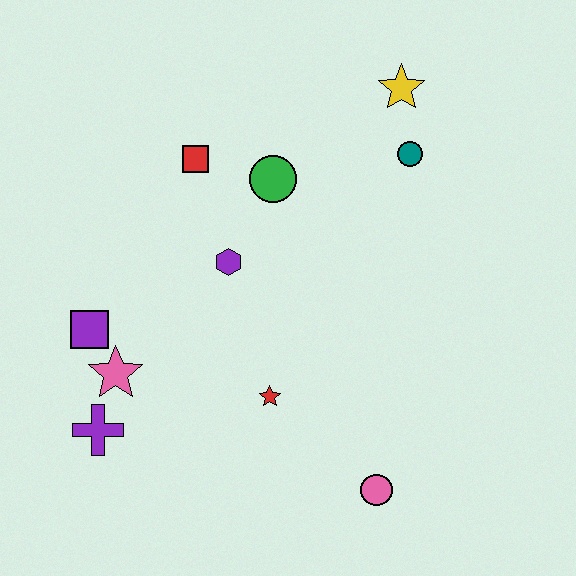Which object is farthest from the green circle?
The pink circle is farthest from the green circle.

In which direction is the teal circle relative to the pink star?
The teal circle is to the right of the pink star.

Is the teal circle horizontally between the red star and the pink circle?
No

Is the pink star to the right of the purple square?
Yes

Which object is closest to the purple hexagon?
The green circle is closest to the purple hexagon.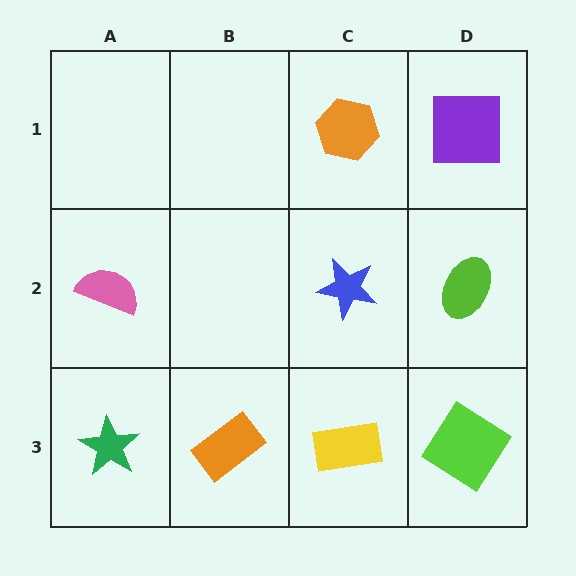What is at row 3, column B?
An orange rectangle.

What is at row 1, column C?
An orange hexagon.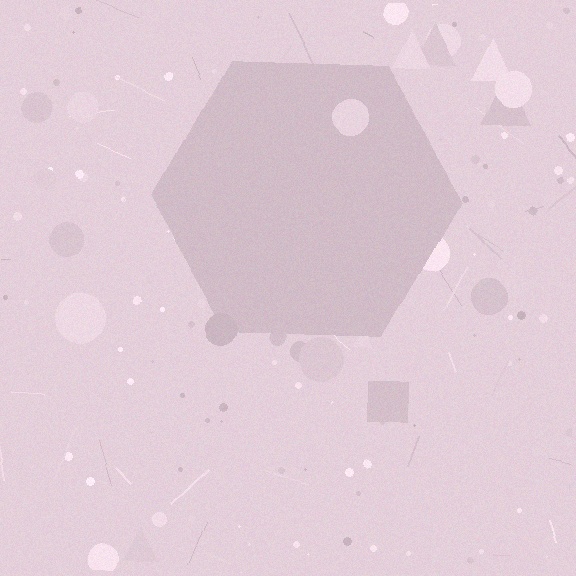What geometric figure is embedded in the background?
A hexagon is embedded in the background.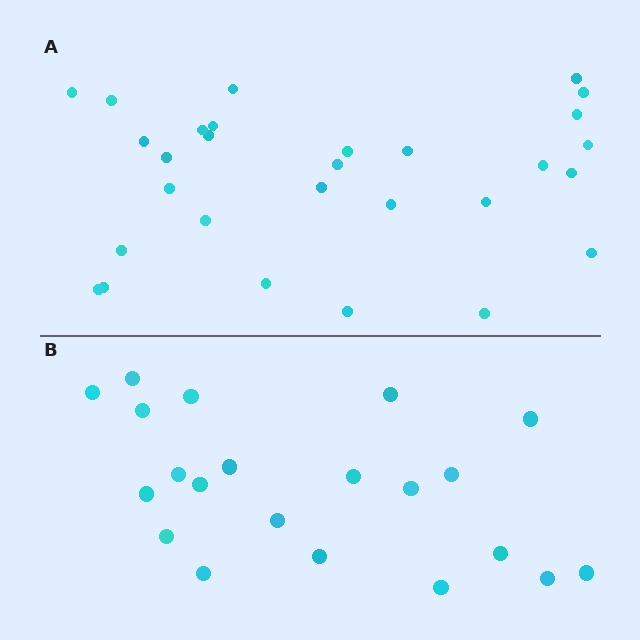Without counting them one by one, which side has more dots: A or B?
Region A (the top region) has more dots.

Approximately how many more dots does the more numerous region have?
Region A has roughly 8 or so more dots than region B.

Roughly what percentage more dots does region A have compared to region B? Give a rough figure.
About 40% more.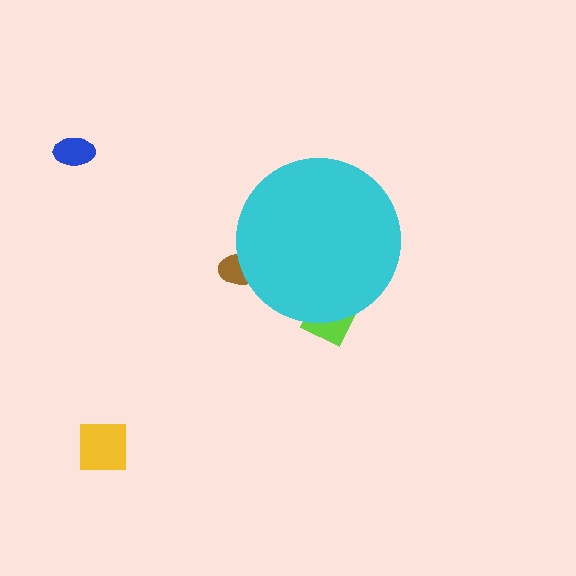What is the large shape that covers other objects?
A cyan circle.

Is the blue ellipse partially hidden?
No, the blue ellipse is fully visible.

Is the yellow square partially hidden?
No, the yellow square is fully visible.